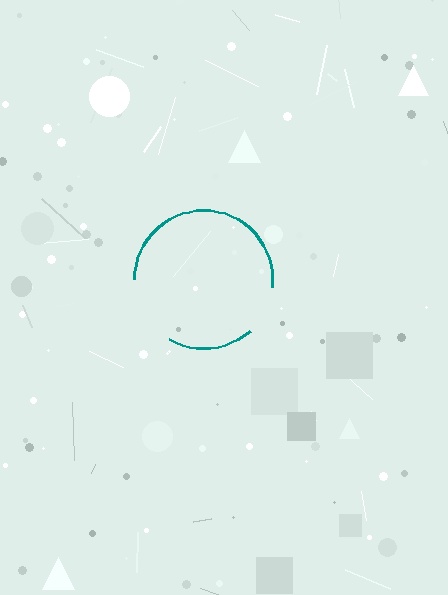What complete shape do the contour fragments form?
The contour fragments form a circle.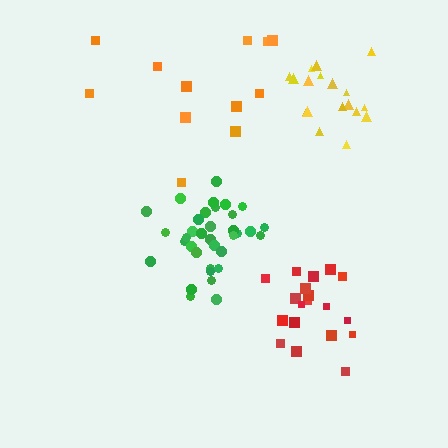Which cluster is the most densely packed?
Green.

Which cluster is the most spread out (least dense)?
Orange.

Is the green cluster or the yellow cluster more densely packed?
Green.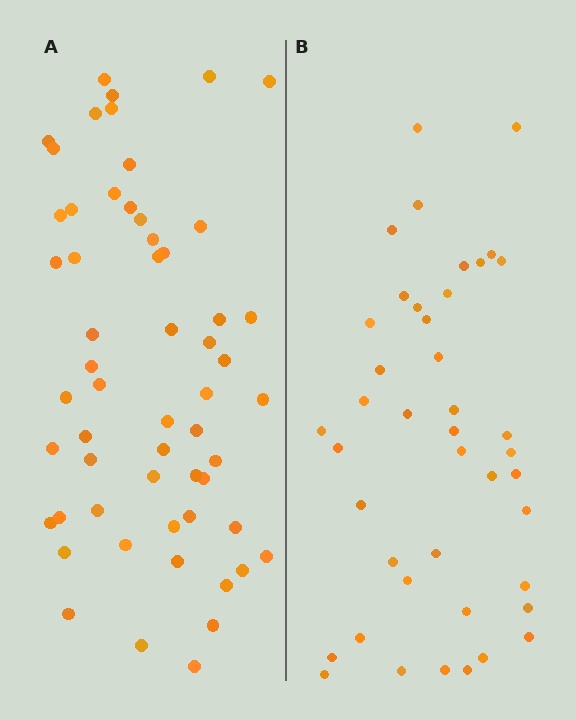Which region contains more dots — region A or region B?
Region A (the left region) has more dots.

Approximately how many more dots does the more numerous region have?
Region A has approximately 15 more dots than region B.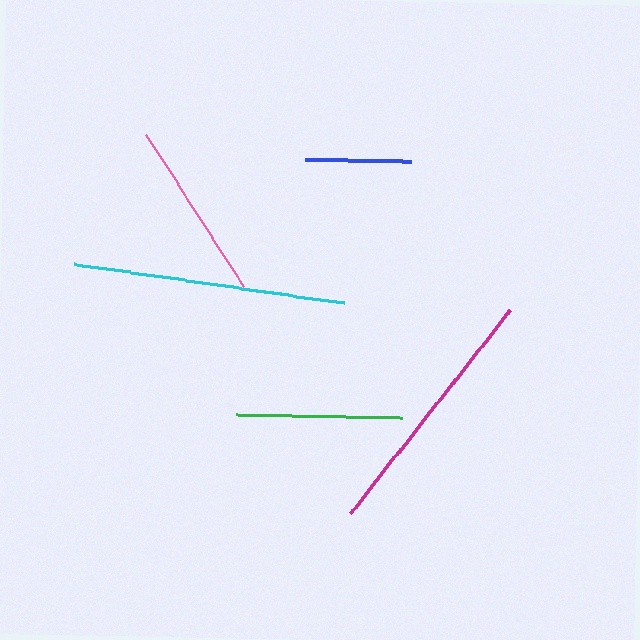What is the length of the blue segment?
The blue segment is approximately 106 pixels long.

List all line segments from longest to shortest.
From longest to shortest: cyan, magenta, pink, green, blue.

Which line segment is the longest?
The cyan line is the longest at approximately 272 pixels.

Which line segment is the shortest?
The blue line is the shortest at approximately 106 pixels.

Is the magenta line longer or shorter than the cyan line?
The cyan line is longer than the magenta line.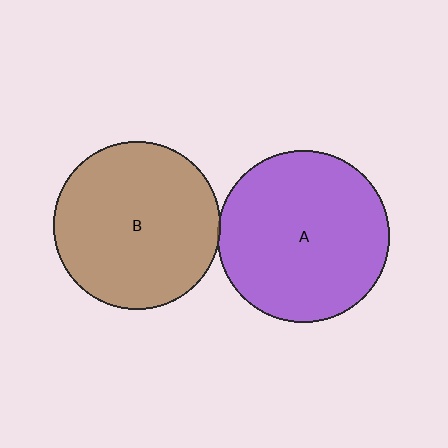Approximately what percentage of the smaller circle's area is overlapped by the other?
Approximately 5%.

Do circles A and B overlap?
Yes.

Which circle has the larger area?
Circle A (purple).